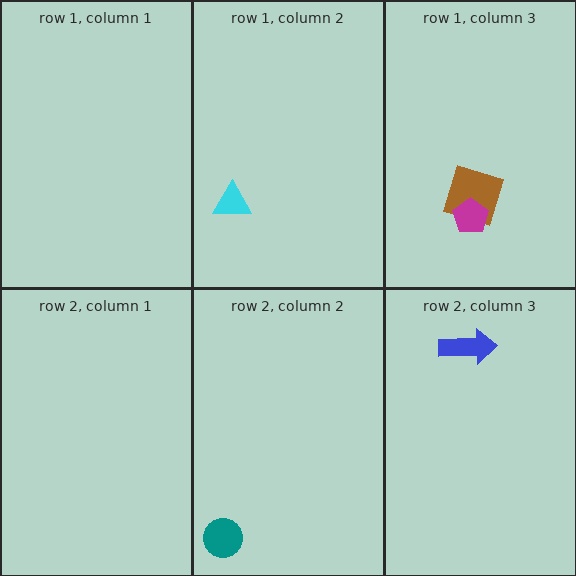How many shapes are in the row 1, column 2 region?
1.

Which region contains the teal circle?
The row 2, column 2 region.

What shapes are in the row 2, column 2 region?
The teal circle.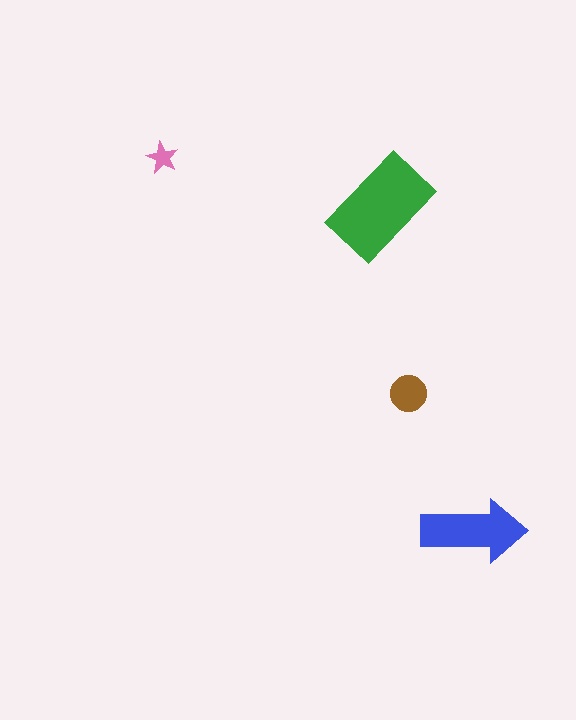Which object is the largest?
The green rectangle.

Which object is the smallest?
The pink star.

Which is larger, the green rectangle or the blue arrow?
The green rectangle.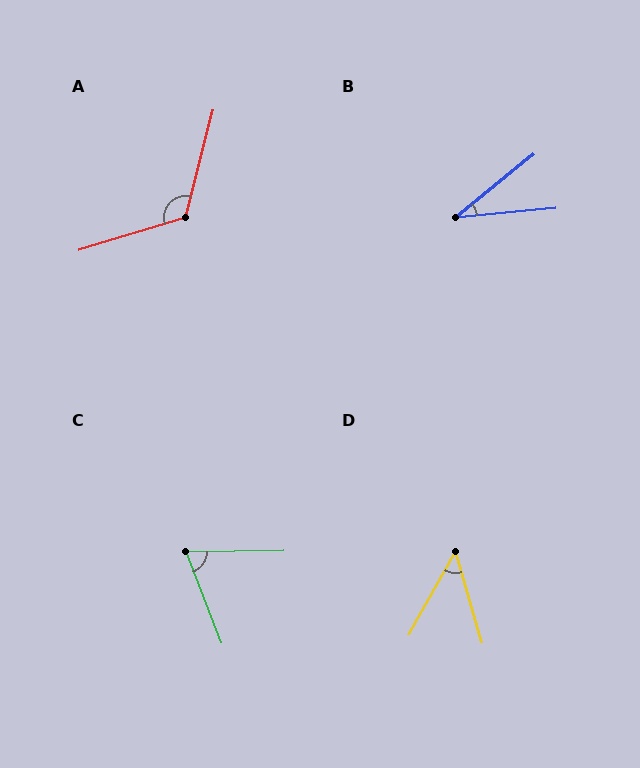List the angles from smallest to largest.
B (33°), D (45°), C (70°), A (122°).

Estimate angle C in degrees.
Approximately 70 degrees.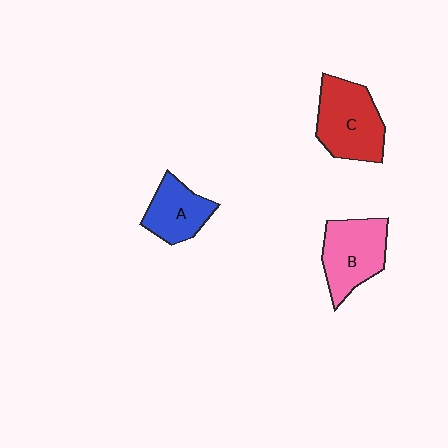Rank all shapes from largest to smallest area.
From largest to smallest: C (red), B (pink), A (blue).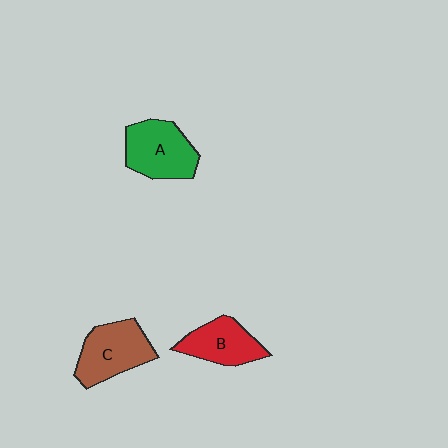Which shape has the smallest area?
Shape B (red).